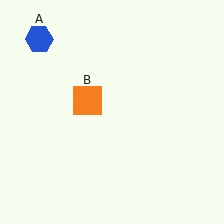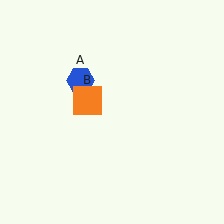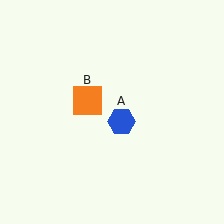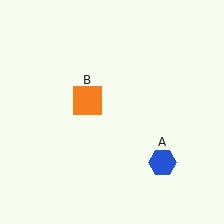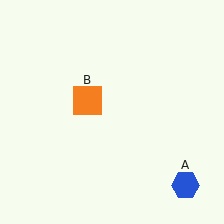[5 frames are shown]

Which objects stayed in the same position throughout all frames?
Orange square (object B) remained stationary.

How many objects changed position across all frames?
1 object changed position: blue hexagon (object A).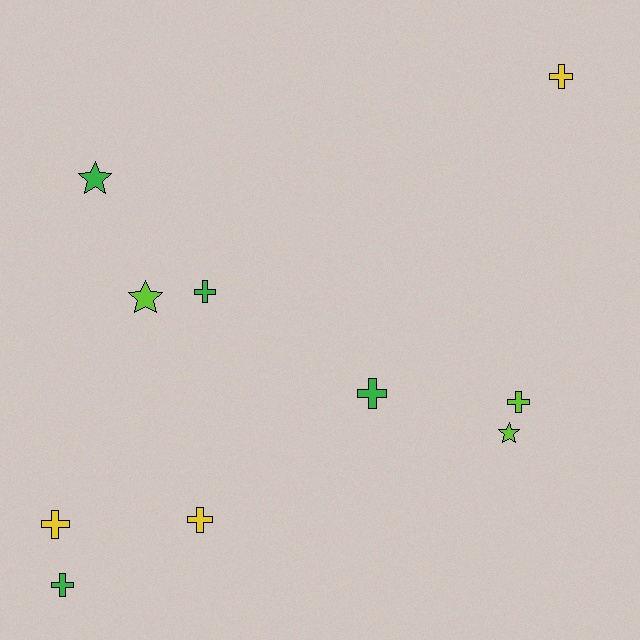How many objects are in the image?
There are 10 objects.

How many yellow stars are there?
There are no yellow stars.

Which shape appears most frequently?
Cross, with 7 objects.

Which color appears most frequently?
Green, with 4 objects.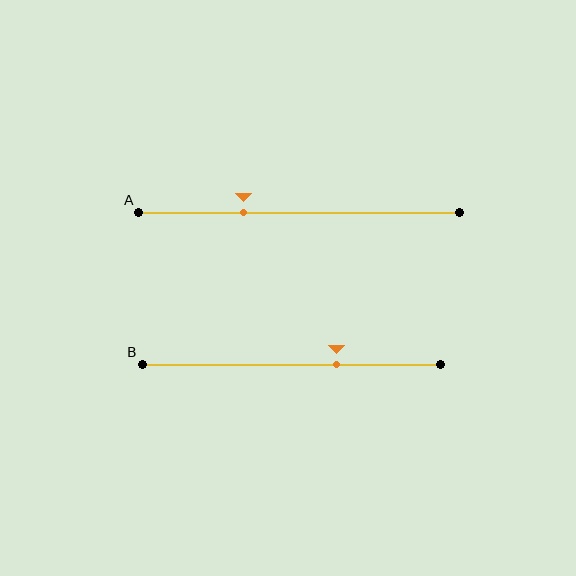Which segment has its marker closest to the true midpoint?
Segment B has its marker closest to the true midpoint.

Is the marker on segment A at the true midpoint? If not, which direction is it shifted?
No, the marker on segment A is shifted to the left by about 17% of the segment length.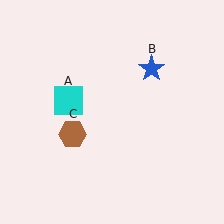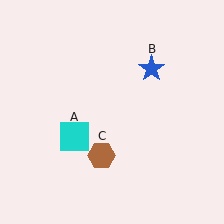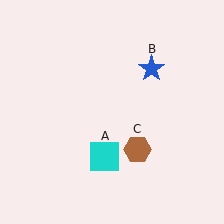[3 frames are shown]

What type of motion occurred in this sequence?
The cyan square (object A), brown hexagon (object C) rotated counterclockwise around the center of the scene.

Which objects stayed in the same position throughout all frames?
Blue star (object B) remained stationary.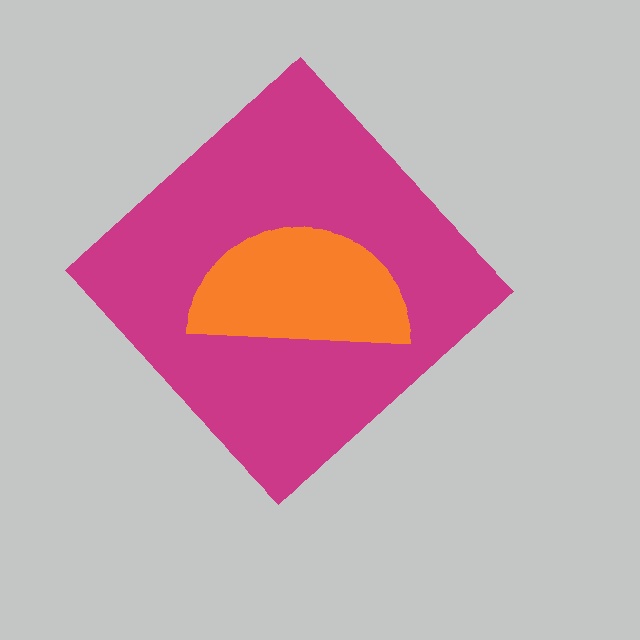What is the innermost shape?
The orange semicircle.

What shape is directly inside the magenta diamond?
The orange semicircle.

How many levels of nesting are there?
2.